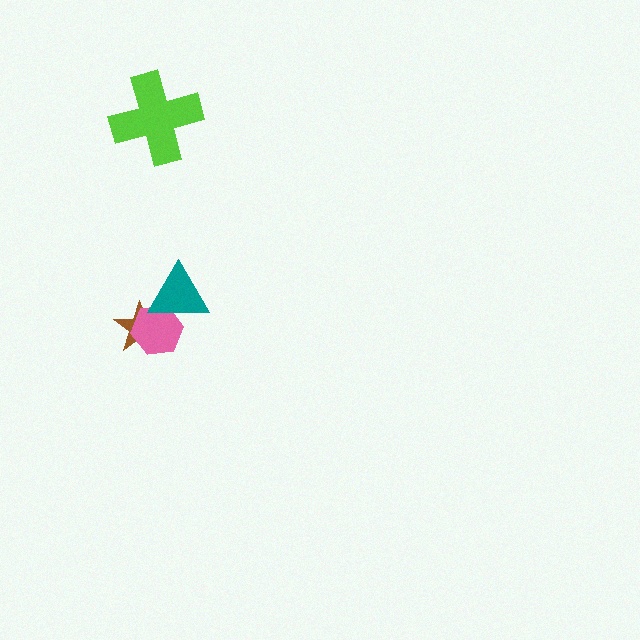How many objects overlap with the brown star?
2 objects overlap with the brown star.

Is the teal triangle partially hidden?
No, no other shape covers it.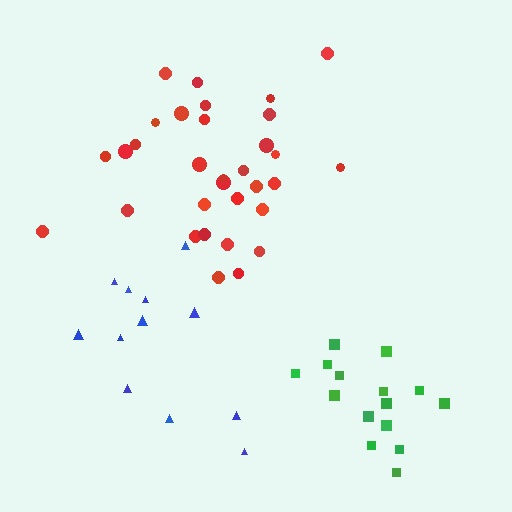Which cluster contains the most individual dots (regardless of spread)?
Red (32).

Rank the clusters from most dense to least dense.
green, red, blue.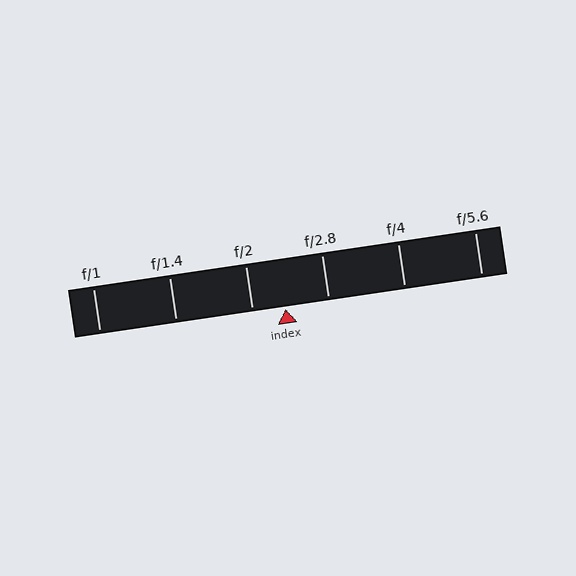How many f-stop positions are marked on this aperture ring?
There are 6 f-stop positions marked.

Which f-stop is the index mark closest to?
The index mark is closest to f/2.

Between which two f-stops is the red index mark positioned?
The index mark is between f/2 and f/2.8.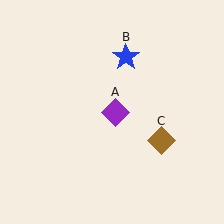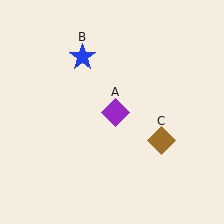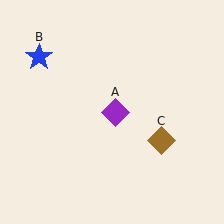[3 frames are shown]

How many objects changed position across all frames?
1 object changed position: blue star (object B).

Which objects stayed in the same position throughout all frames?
Purple diamond (object A) and brown diamond (object C) remained stationary.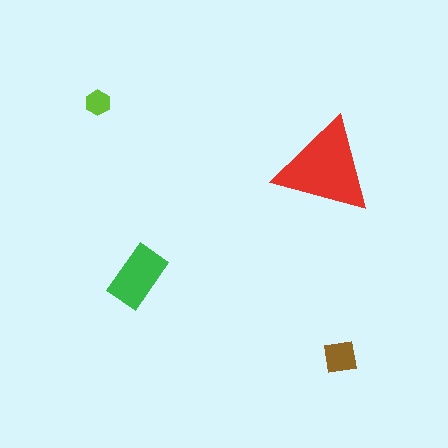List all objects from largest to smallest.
The red triangle, the green rectangle, the brown square, the lime hexagon.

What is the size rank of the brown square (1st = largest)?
3rd.